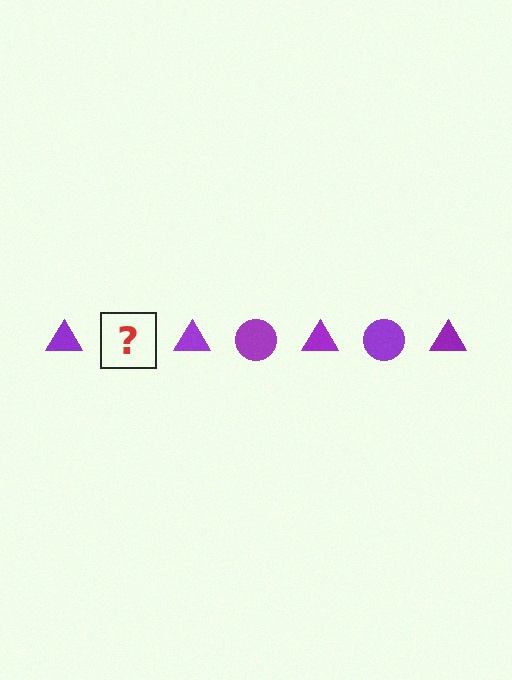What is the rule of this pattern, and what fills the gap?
The rule is that the pattern cycles through triangle, circle shapes in purple. The gap should be filled with a purple circle.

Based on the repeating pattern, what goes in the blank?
The blank should be a purple circle.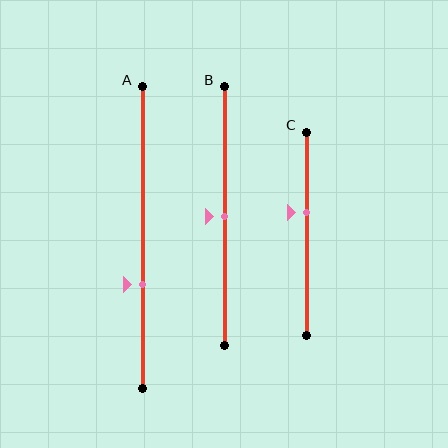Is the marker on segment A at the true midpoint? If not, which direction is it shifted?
No, the marker on segment A is shifted downward by about 16% of the segment length.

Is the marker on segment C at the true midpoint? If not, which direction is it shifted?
No, the marker on segment C is shifted upward by about 11% of the segment length.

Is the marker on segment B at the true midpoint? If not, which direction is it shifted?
Yes, the marker on segment B is at the true midpoint.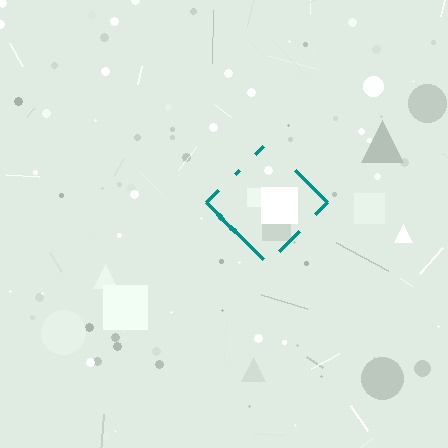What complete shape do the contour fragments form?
The contour fragments form a diamond.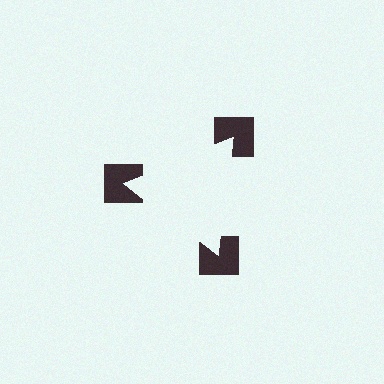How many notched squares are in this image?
There are 3 — one at each vertex of the illusory triangle.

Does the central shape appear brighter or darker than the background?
It typically appears slightly brighter than the background, even though no actual brightness change is drawn.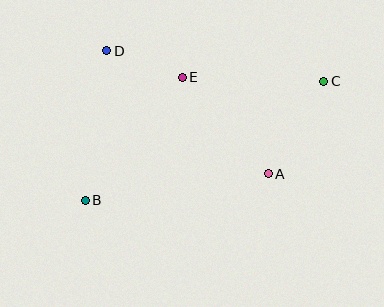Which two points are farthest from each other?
Points B and C are farthest from each other.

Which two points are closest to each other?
Points D and E are closest to each other.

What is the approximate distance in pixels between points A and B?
The distance between A and B is approximately 185 pixels.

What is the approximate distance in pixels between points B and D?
The distance between B and D is approximately 151 pixels.